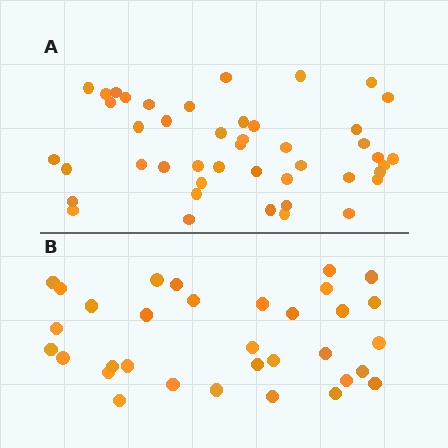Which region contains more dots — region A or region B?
Region A (the top region) has more dots.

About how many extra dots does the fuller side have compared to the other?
Region A has roughly 12 or so more dots than region B.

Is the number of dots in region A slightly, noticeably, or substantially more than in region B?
Region A has noticeably more, but not dramatically so. The ratio is roughly 1.4 to 1.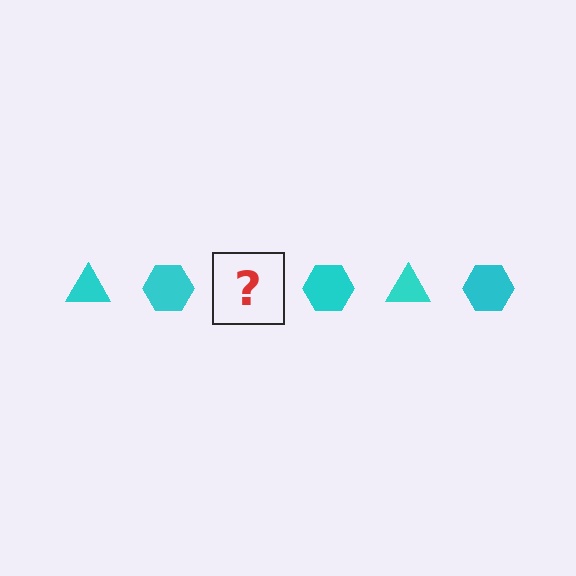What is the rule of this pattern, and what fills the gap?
The rule is that the pattern cycles through triangle, hexagon shapes in cyan. The gap should be filled with a cyan triangle.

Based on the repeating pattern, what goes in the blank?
The blank should be a cyan triangle.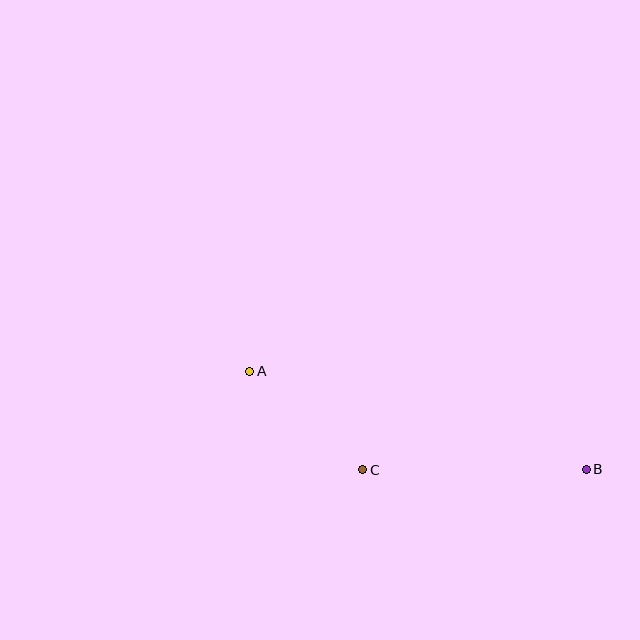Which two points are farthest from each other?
Points A and B are farthest from each other.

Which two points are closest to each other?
Points A and C are closest to each other.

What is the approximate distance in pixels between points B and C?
The distance between B and C is approximately 223 pixels.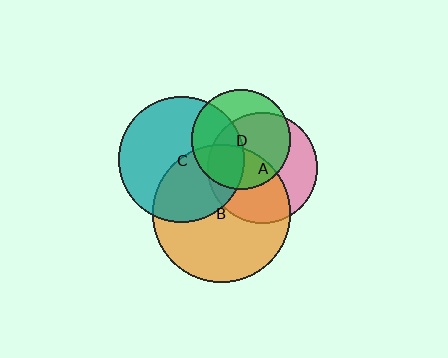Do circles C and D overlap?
Yes.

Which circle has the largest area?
Circle B (orange).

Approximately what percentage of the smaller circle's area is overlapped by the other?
Approximately 40%.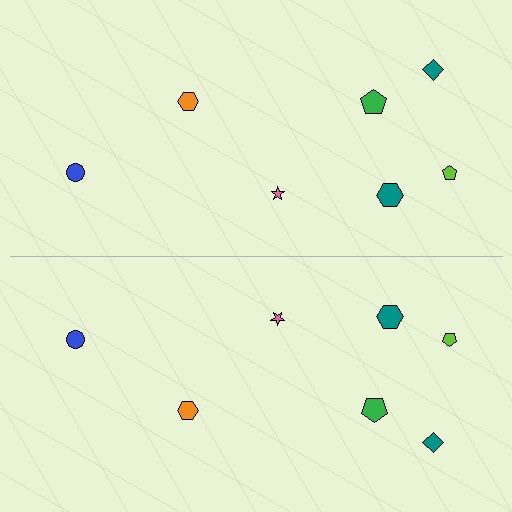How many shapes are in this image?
There are 14 shapes in this image.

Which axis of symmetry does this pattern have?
The pattern has a horizontal axis of symmetry running through the center of the image.